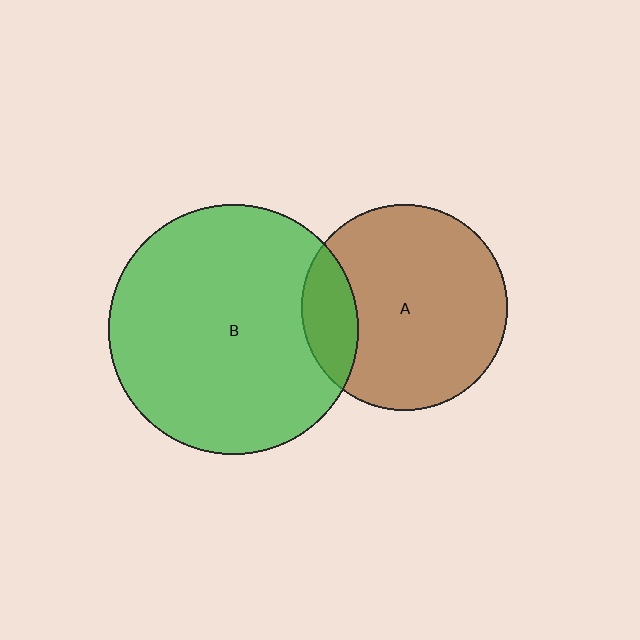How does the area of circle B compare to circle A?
Approximately 1.5 times.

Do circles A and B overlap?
Yes.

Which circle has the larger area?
Circle B (green).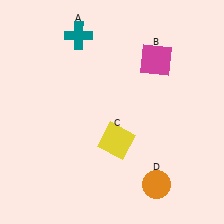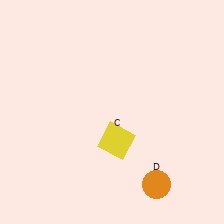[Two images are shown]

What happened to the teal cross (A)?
The teal cross (A) was removed in Image 2. It was in the top-left area of Image 1.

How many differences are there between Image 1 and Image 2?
There are 2 differences between the two images.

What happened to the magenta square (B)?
The magenta square (B) was removed in Image 2. It was in the top-right area of Image 1.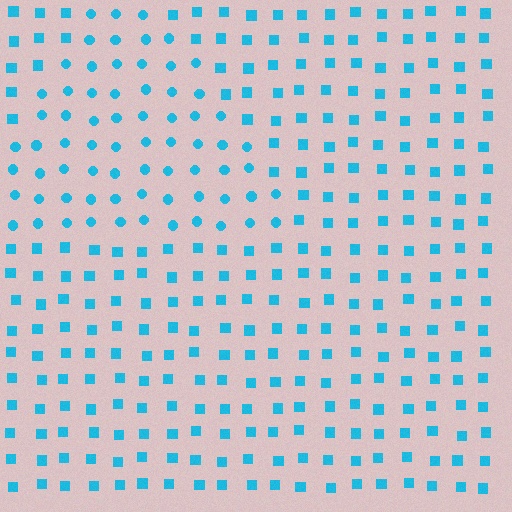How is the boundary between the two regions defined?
The boundary is defined by a change in element shape: circles inside vs. squares outside. All elements share the same color and spacing.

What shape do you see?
I see a triangle.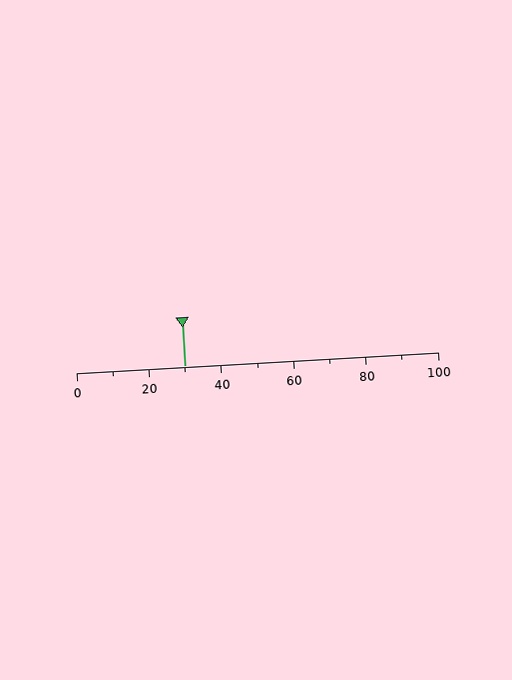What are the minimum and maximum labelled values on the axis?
The axis runs from 0 to 100.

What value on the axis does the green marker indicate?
The marker indicates approximately 30.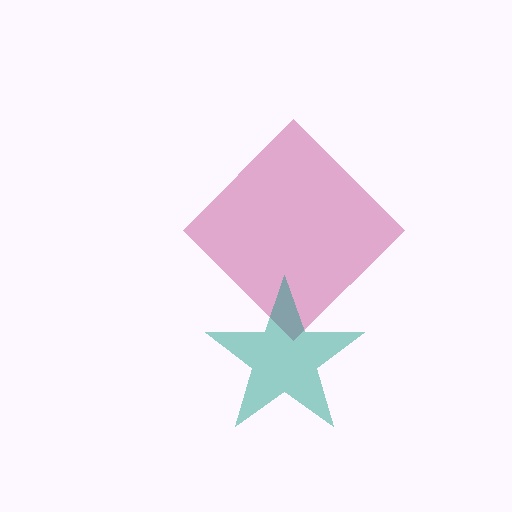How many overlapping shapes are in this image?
There are 2 overlapping shapes in the image.